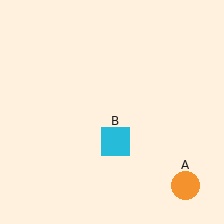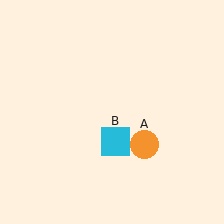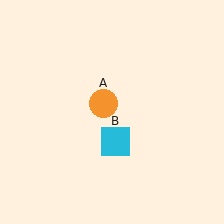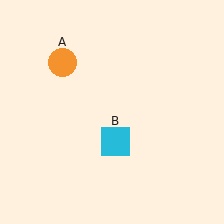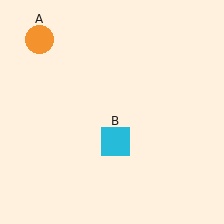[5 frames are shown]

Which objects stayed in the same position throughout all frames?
Cyan square (object B) remained stationary.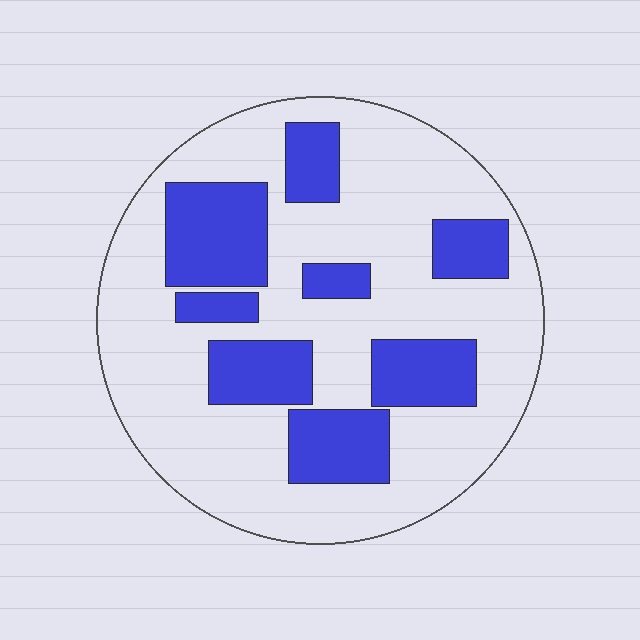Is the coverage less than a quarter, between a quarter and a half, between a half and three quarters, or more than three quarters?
Between a quarter and a half.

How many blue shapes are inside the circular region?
8.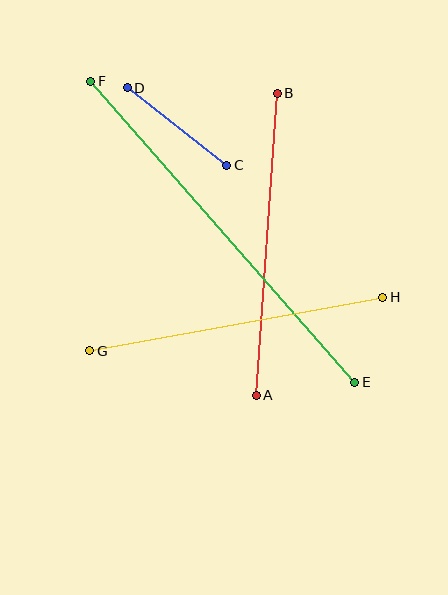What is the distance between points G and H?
The distance is approximately 298 pixels.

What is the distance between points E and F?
The distance is approximately 401 pixels.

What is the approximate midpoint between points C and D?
The midpoint is at approximately (177, 127) pixels.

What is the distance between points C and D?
The distance is approximately 126 pixels.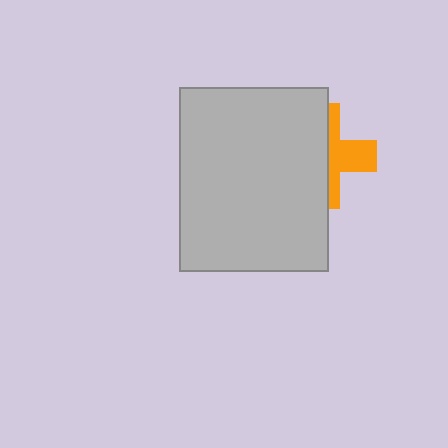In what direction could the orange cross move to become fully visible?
The orange cross could move right. That would shift it out from behind the light gray rectangle entirely.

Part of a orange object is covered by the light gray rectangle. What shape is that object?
It is a cross.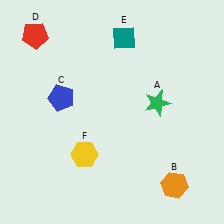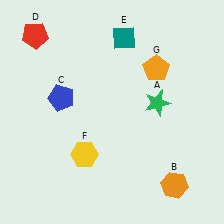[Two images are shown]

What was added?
An orange pentagon (G) was added in Image 2.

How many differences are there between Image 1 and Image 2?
There is 1 difference between the two images.